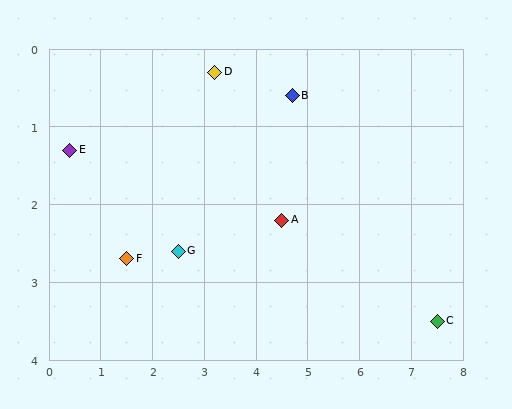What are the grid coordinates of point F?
Point F is at approximately (1.5, 2.7).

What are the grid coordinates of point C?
Point C is at approximately (7.5, 3.5).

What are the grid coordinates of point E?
Point E is at approximately (0.4, 1.3).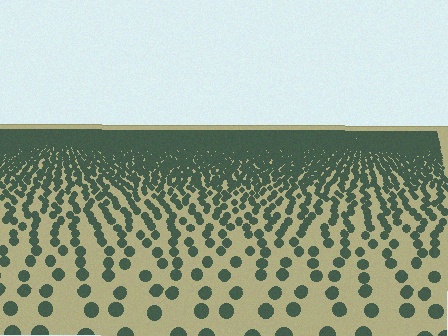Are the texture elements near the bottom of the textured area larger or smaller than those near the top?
Larger. Near the bottom, elements are closer to the viewer and appear at a bigger on-screen size.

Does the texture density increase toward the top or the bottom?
Density increases toward the top.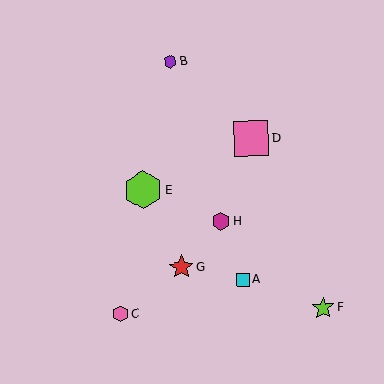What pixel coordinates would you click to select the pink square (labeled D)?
Click at (251, 138) to select the pink square D.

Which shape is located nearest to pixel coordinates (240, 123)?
The pink square (labeled D) at (251, 138) is nearest to that location.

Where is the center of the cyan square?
The center of the cyan square is at (243, 279).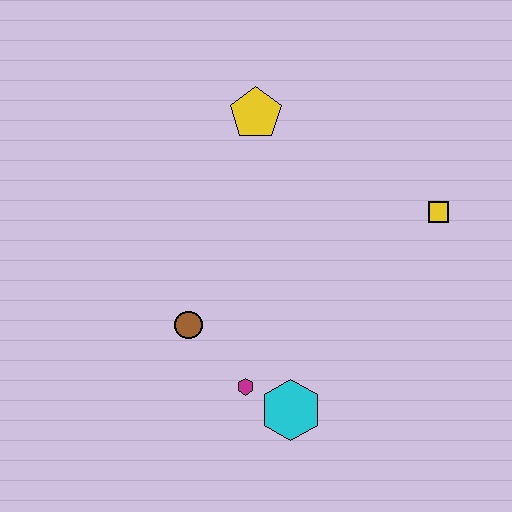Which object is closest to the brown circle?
The magenta hexagon is closest to the brown circle.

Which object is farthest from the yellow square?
The brown circle is farthest from the yellow square.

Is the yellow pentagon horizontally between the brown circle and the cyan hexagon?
Yes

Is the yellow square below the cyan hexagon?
No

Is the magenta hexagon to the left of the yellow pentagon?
Yes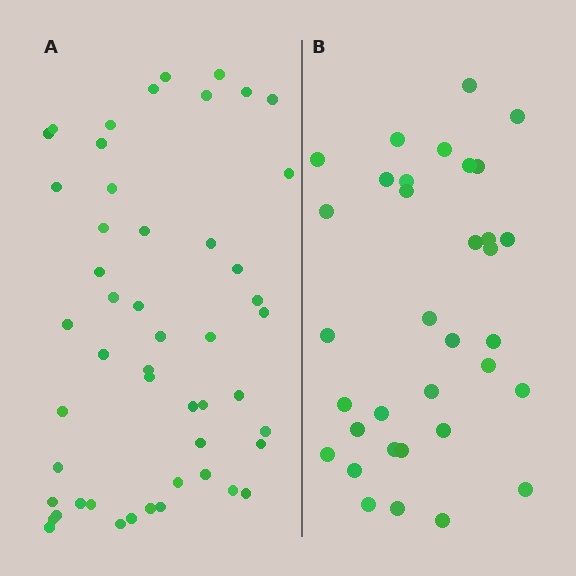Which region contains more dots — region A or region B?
Region A (the left region) has more dots.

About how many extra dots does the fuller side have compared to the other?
Region A has approximately 15 more dots than region B.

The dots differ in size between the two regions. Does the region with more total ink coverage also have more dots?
No. Region B has more total ink coverage because its dots are larger, but region A actually contains more individual dots. Total area can be misleading — the number of items is what matters here.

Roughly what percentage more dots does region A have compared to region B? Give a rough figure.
About 45% more.